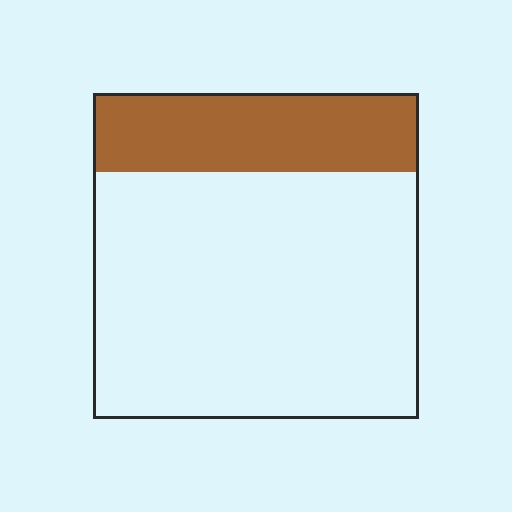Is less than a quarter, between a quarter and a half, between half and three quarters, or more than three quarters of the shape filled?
Less than a quarter.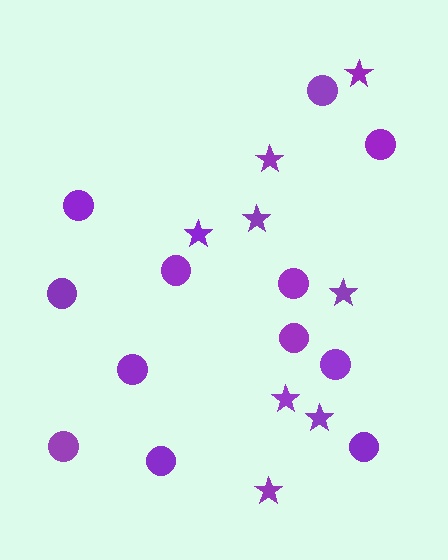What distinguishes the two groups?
There are 2 groups: one group of stars (8) and one group of circles (12).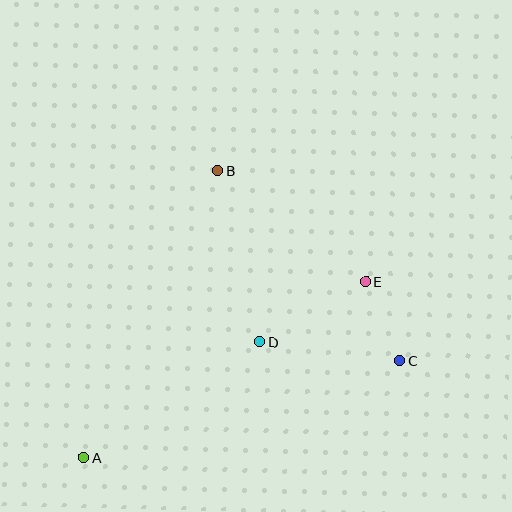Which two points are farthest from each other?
Points A and E are farthest from each other.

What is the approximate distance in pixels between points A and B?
The distance between A and B is approximately 317 pixels.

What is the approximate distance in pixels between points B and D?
The distance between B and D is approximately 176 pixels.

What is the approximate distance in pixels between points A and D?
The distance between A and D is approximately 211 pixels.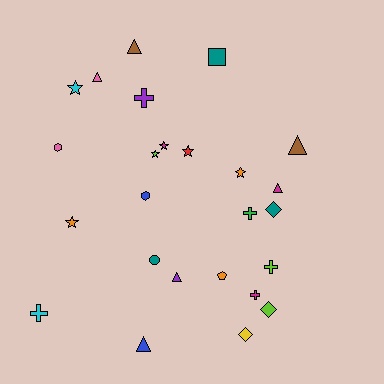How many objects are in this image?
There are 25 objects.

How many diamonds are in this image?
There are 3 diamonds.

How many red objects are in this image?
There is 1 red object.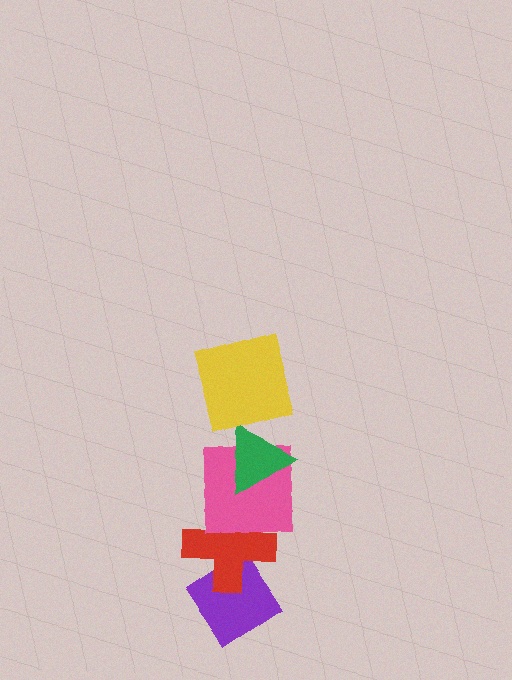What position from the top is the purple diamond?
The purple diamond is 5th from the top.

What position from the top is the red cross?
The red cross is 4th from the top.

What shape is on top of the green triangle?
The yellow square is on top of the green triangle.